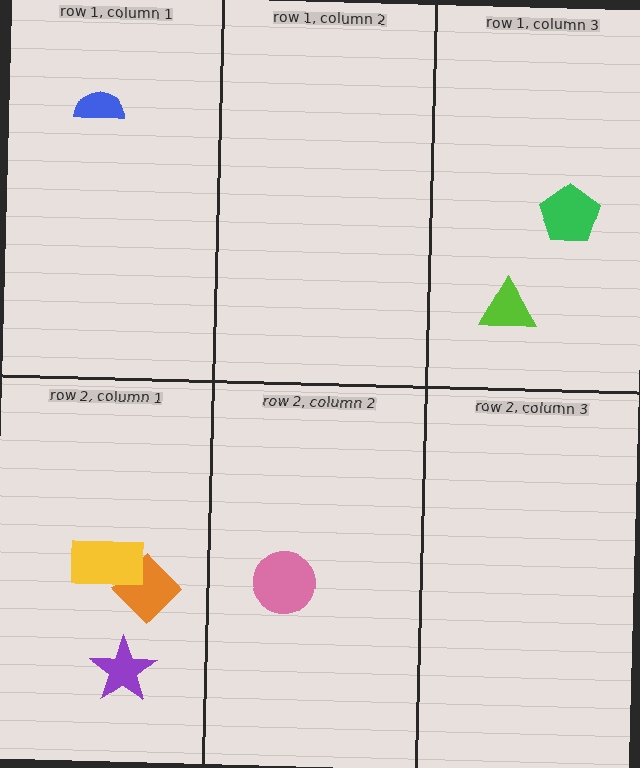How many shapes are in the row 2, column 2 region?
1.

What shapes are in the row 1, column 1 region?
The blue semicircle.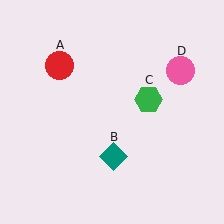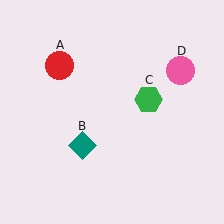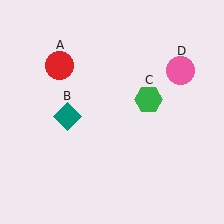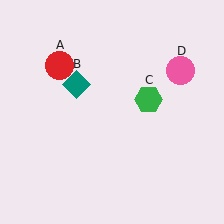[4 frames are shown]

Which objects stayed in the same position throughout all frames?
Red circle (object A) and green hexagon (object C) and pink circle (object D) remained stationary.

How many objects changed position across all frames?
1 object changed position: teal diamond (object B).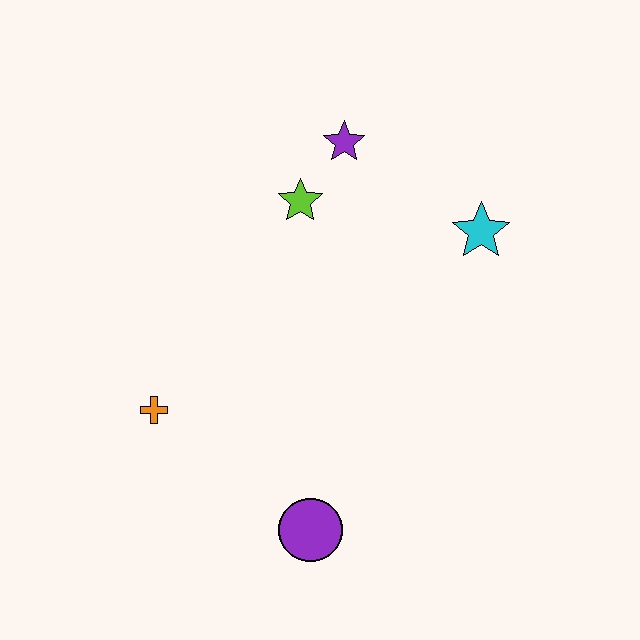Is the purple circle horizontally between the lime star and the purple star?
Yes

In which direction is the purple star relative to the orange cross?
The purple star is above the orange cross.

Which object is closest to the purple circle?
The orange cross is closest to the purple circle.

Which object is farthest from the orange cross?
The cyan star is farthest from the orange cross.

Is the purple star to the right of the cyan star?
No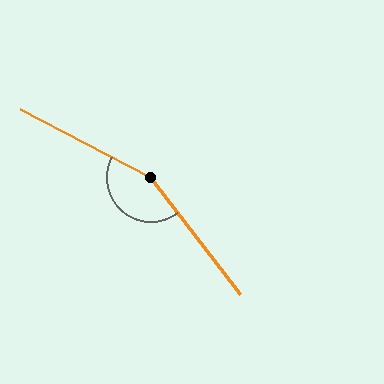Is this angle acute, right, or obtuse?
It is obtuse.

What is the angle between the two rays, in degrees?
Approximately 155 degrees.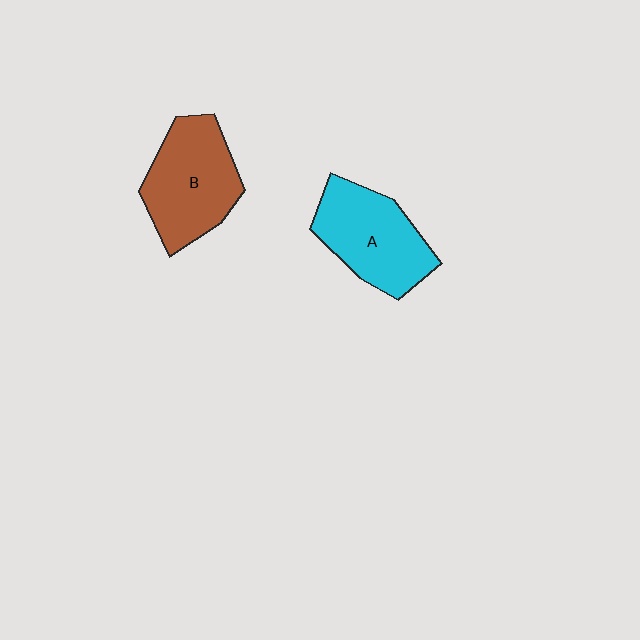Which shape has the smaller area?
Shape A (cyan).